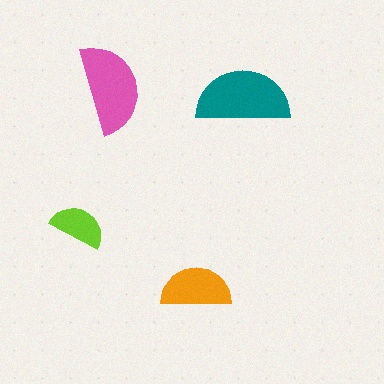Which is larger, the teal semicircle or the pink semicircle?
The teal one.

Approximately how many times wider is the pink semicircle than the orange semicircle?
About 1.5 times wider.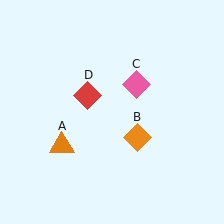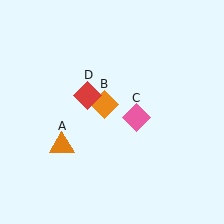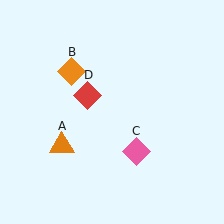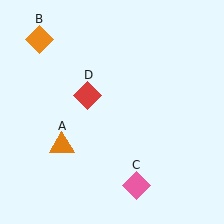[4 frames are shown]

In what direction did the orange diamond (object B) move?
The orange diamond (object B) moved up and to the left.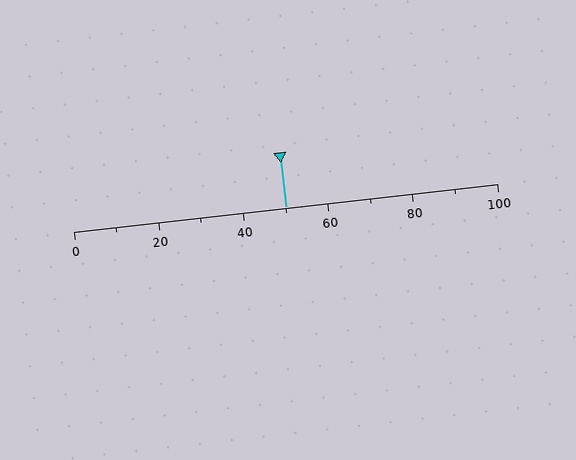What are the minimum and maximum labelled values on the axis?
The axis runs from 0 to 100.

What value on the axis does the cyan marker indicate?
The marker indicates approximately 50.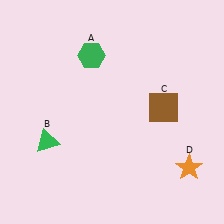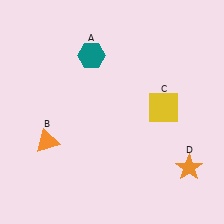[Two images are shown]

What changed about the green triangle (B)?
In Image 1, B is green. In Image 2, it changed to orange.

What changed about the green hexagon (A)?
In Image 1, A is green. In Image 2, it changed to teal.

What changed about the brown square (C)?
In Image 1, C is brown. In Image 2, it changed to yellow.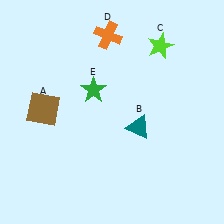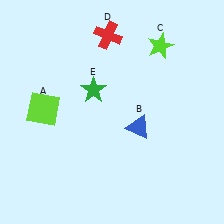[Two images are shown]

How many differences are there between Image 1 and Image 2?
There are 3 differences between the two images.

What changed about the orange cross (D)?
In Image 1, D is orange. In Image 2, it changed to red.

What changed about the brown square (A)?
In Image 1, A is brown. In Image 2, it changed to lime.